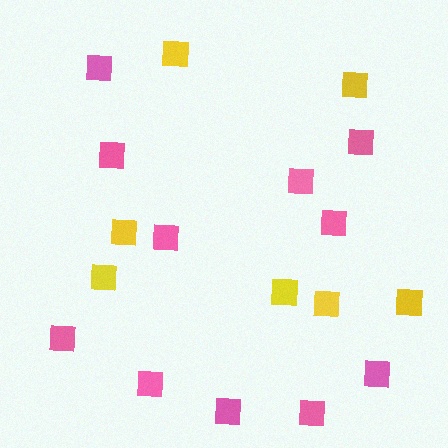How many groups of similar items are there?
There are 2 groups: one group of yellow squares (7) and one group of pink squares (11).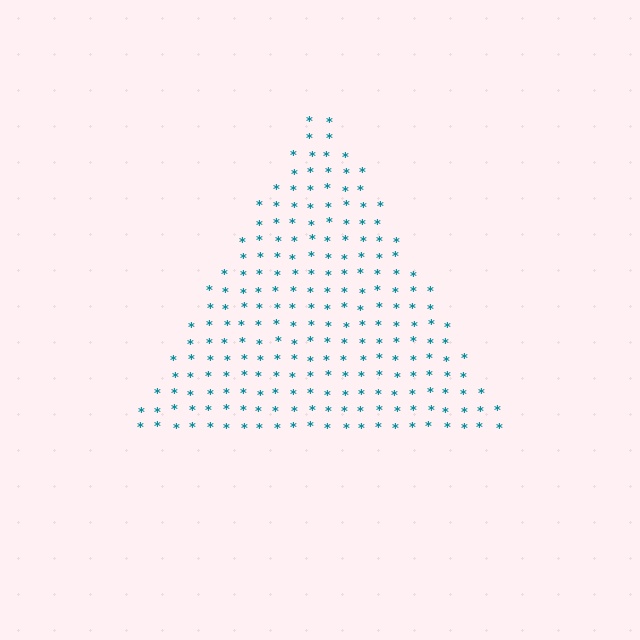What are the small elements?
The small elements are asterisks.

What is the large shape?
The large shape is a triangle.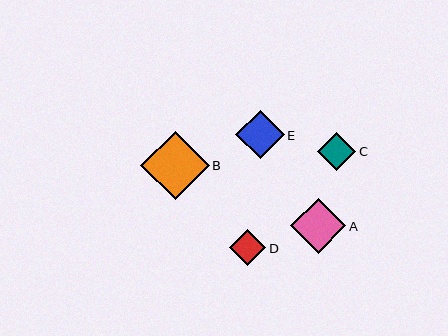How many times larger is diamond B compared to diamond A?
Diamond B is approximately 1.2 times the size of diamond A.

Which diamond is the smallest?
Diamond D is the smallest with a size of approximately 36 pixels.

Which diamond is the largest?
Diamond B is the largest with a size of approximately 68 pixels.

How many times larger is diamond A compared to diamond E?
Diamond A is approximately 1.1 times the size of diamond E.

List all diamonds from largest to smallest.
From largest to smallest: B, A, E, C, D.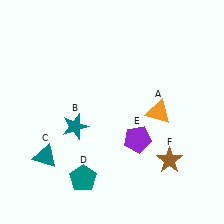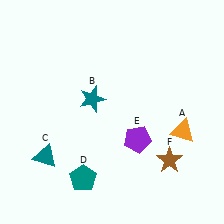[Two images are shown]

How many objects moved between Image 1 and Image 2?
2 objects moved between the two images.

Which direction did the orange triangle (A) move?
The orange triangle (A) moved right.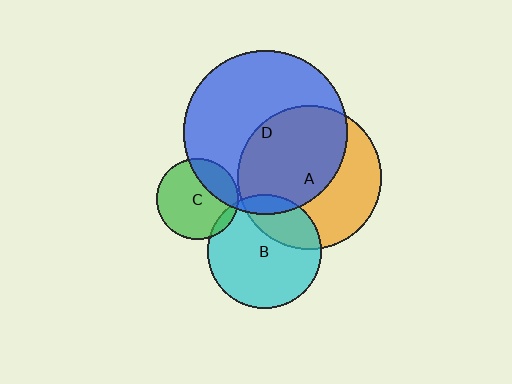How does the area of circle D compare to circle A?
Approximately 1.3 times.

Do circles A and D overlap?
Yes.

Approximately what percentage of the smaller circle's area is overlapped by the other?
Approximately 55%.